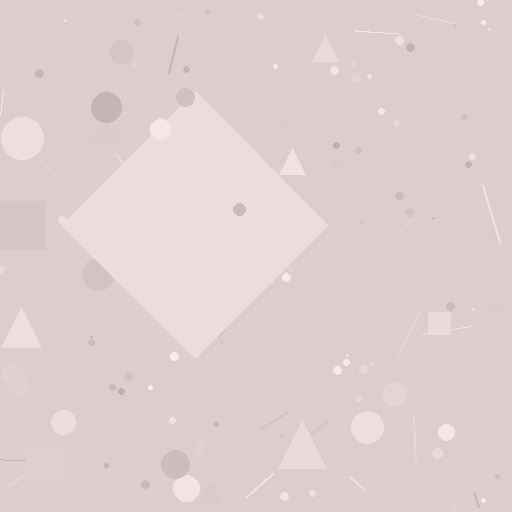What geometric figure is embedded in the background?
A diamond is embedded in the background.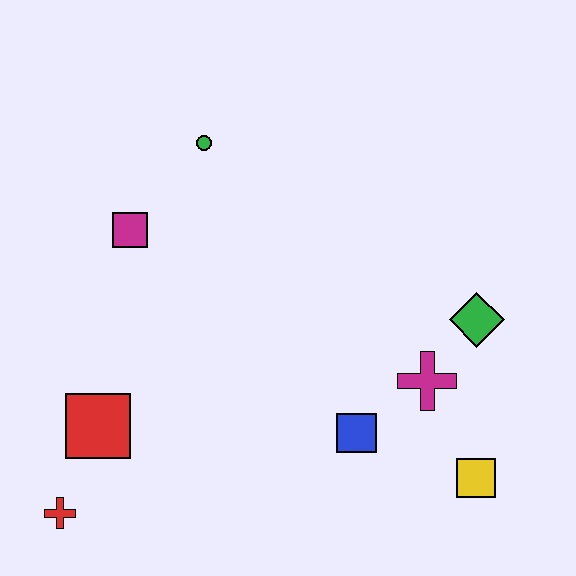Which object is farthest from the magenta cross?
The red cross is farthest from the magenta cross.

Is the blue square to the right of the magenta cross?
No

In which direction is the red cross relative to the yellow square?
The red cross is to the left of the yellow square.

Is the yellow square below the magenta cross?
Yes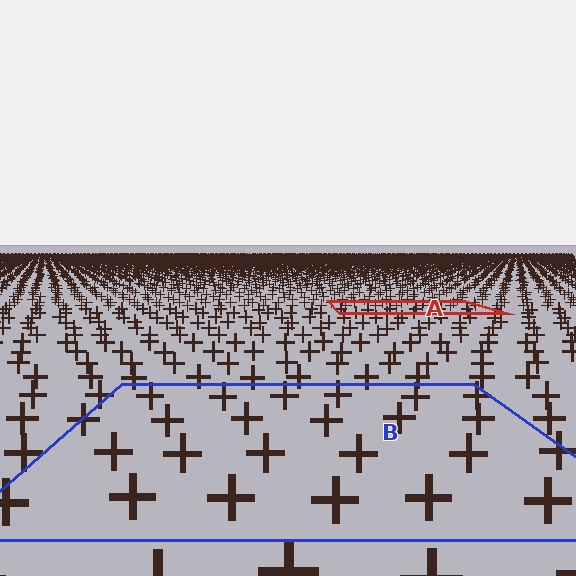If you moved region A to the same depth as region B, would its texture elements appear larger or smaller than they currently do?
They would appear larger. At a closer depth, the same texture elements are projected at a bigger on-screen size.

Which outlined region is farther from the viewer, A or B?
Region A is farther from the viewer — the texture elements inside it appear smaller and more densely packed.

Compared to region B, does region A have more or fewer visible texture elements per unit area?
Region A has more texture elements per unit area — they are packed more densely because it is farther away.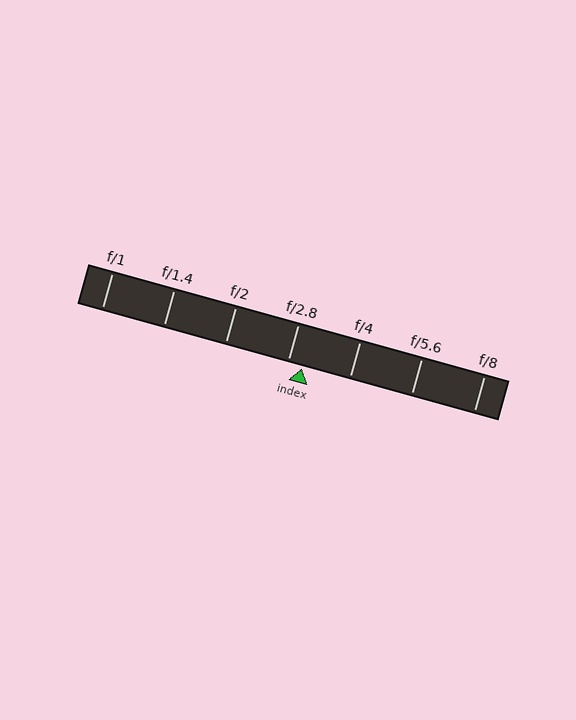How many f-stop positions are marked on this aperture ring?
There are 7 f-stop positions marked.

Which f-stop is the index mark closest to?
The index mark is closest to f/2.8.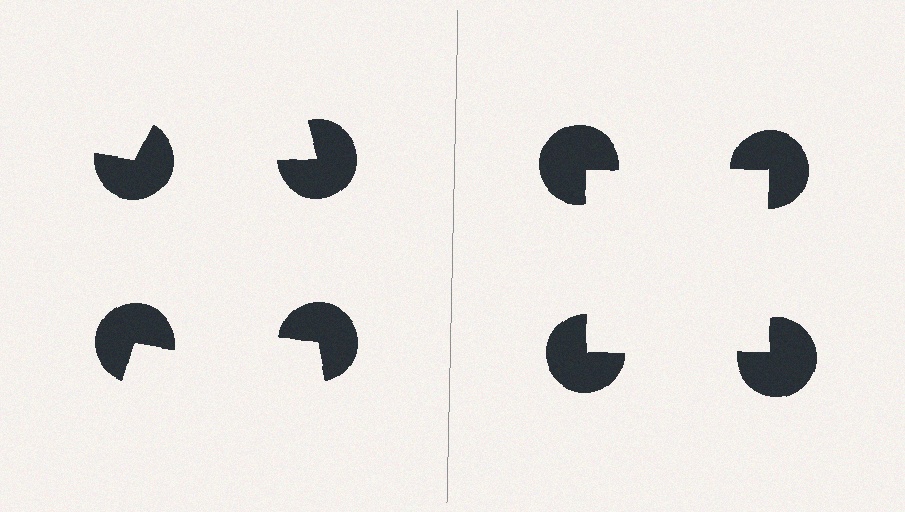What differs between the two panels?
The pac-man discs are positioned identically on both sides; only the wedge orientations differ. On the right they align to a square; on the left they are misaligned.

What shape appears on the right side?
An illusory square.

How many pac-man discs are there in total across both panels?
8 — 4 on each side.